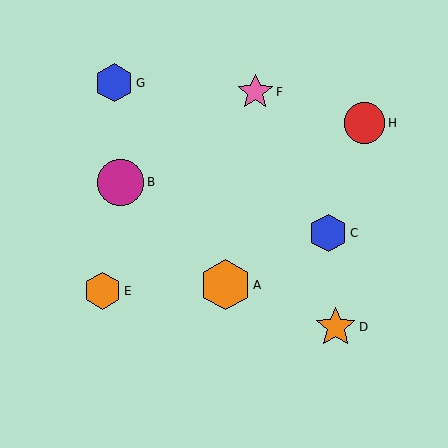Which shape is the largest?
The orange hexagon (labeled A) is the largest.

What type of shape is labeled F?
Shape F is a pink star.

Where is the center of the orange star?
The center of the orange star is at (336, 327).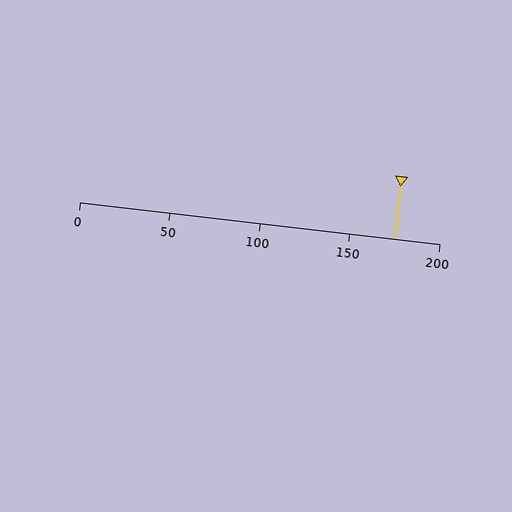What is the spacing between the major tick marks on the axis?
The major ticks are spaced 50 apart.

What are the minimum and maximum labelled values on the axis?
The axis runs from 0 to 200.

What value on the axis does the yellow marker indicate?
The marker indicates approximately 175.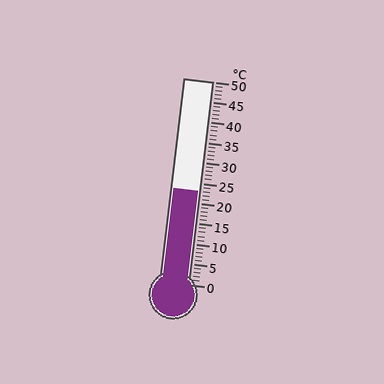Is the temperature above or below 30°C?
The temperature is below 30°C.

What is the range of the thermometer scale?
The thermometer scale ranges from 0°C to 50°C.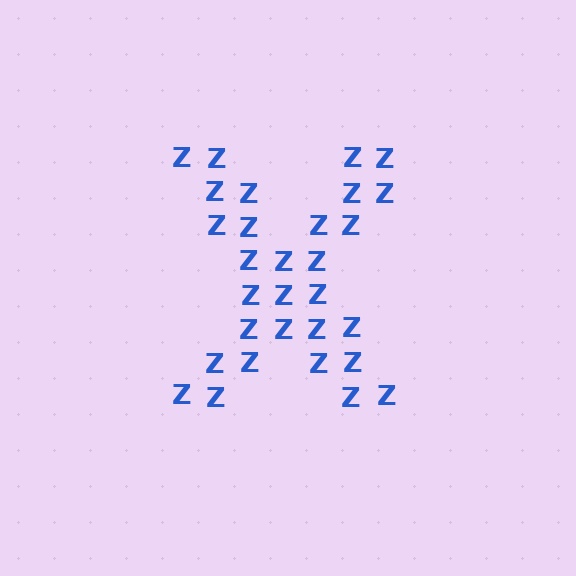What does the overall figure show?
The overall figure shows the letter X.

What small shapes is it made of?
It is made of small letter Z's.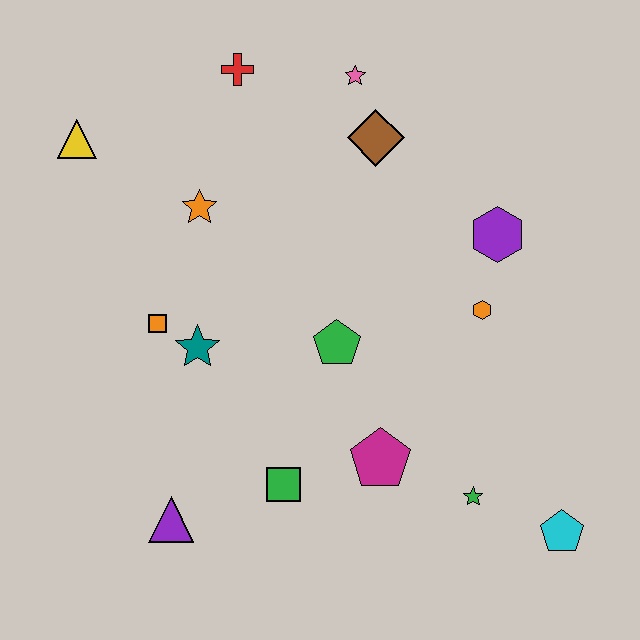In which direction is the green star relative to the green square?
The green star is to the right of the green square.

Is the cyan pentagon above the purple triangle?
No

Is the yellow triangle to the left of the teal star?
Yes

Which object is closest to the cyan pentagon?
The green star is closest to the cyan pentagon.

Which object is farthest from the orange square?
The cyan pentagon is farthest from the orange square.